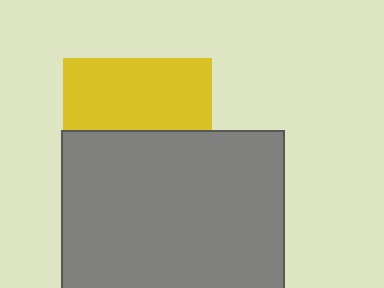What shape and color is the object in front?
The object in front is a gray rectangle.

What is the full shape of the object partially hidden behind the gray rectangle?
The partially hidden object is a yellow square.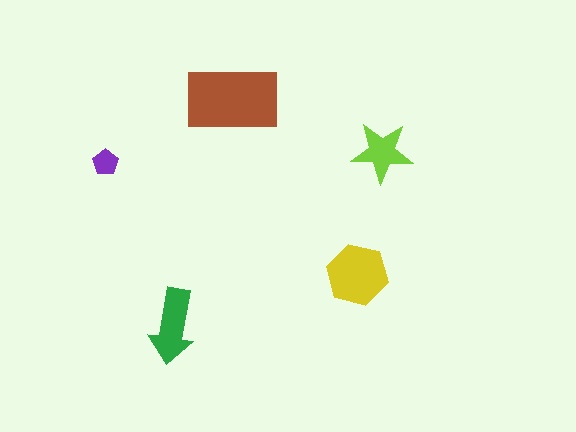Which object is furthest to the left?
The purple pentagon is leftmost.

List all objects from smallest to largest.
The purple pentagon, the lime star, the green arrow, the yellow hexagon, the brown rectangle.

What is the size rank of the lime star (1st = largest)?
4th.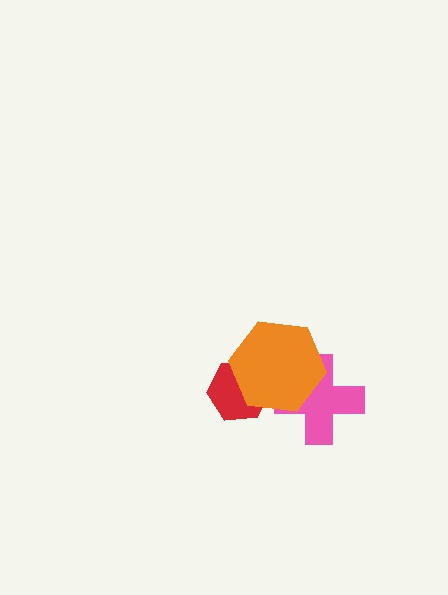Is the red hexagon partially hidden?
Yes, it is partially covered by another shape.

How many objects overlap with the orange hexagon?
2 objects overlap with the orange hexagon.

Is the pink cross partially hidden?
Yes, it is partially covered by another shape.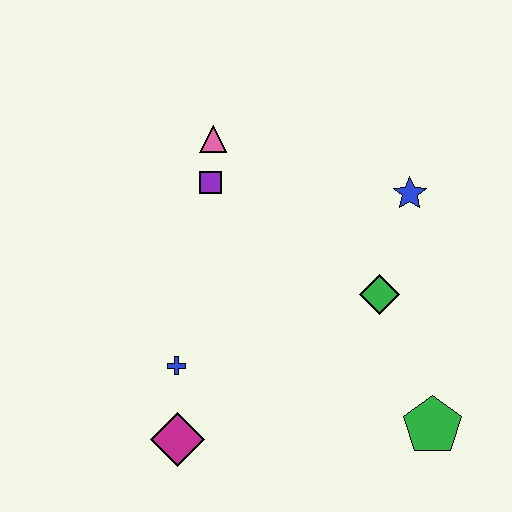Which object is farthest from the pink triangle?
The green pentagon is farthest from the pink triangle.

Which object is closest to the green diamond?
The blue star is closest to the green diamond.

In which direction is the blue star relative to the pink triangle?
The blue star is to the right of the pink triangle.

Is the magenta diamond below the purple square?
Yes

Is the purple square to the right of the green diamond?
No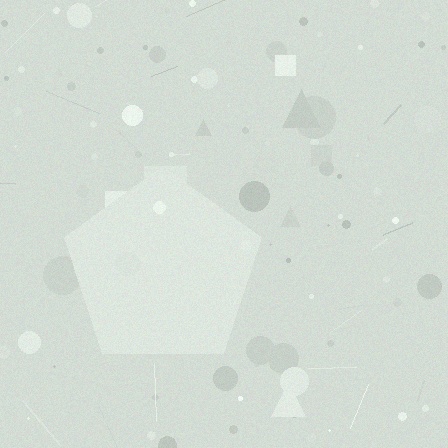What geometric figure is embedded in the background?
A pentagon is embedded in the background.